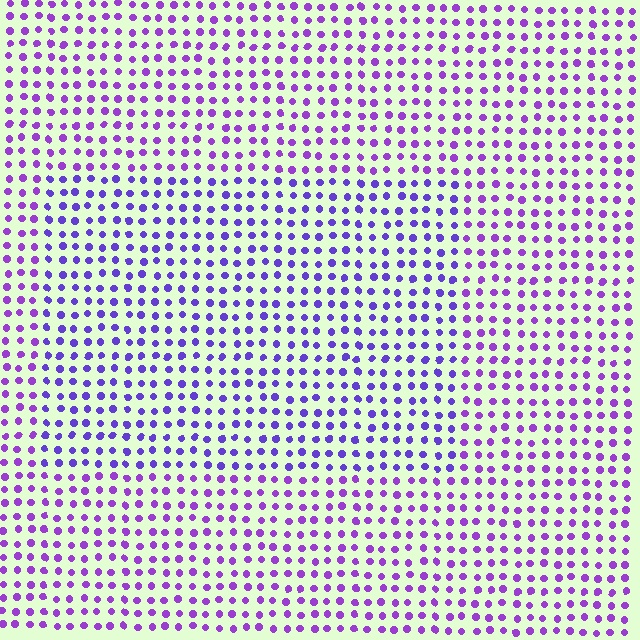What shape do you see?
I see a rectangle.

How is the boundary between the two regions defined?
The boundary is defined purely by a slight shift in hue (about 23 degrees). Spacing, size, and orientation are identical on both sides.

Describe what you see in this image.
The image is filled with small purple elements in a uniform arrangement. A rectangle-shaped region is visible where the elements are tinted to a slightly different hue, forming a subtle color boundary.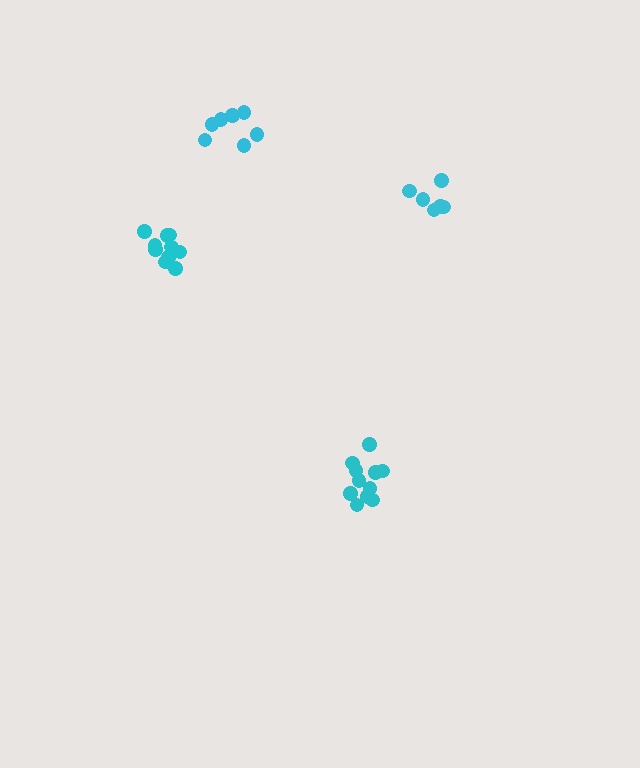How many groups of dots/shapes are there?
There are 4 groups.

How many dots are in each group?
Group 1: 10 dots, Group 2: 11 dots, Group 3: 6 dots, Group 4: 7 dots (34 total).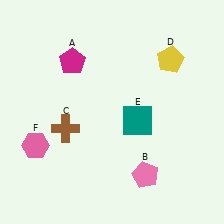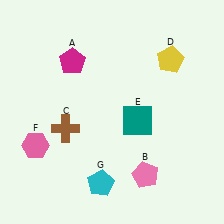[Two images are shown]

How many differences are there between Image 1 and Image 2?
There is 1 difference between the two images.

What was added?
A cyan pentagon (G) was added in Image 2.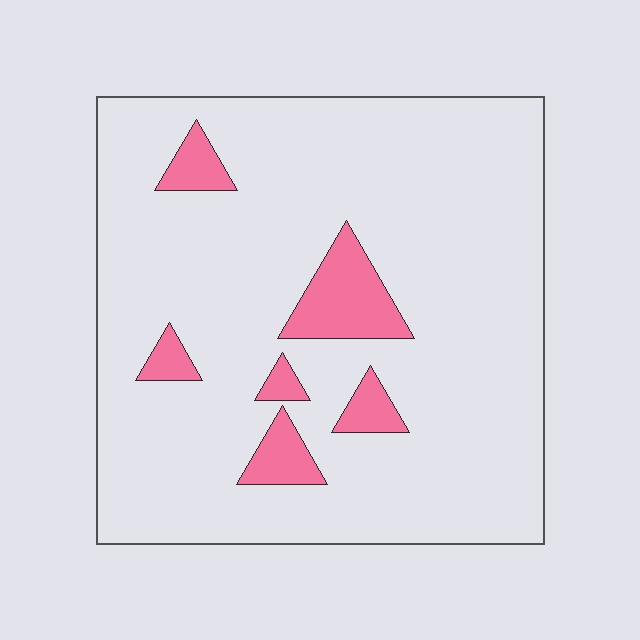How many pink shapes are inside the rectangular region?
6.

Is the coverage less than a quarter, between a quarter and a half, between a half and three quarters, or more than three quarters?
Less than a quarter.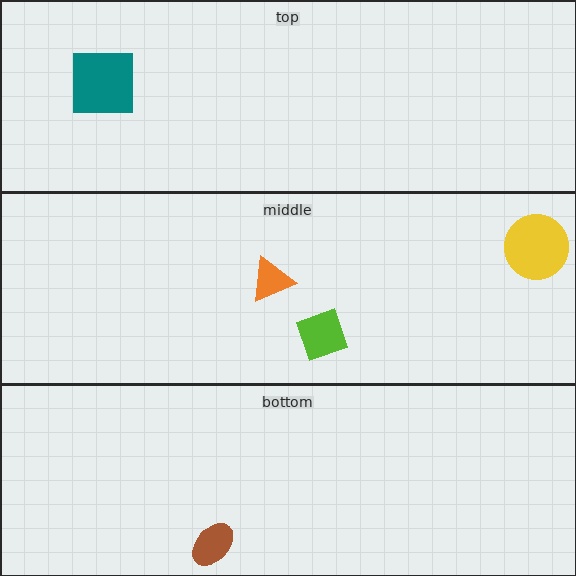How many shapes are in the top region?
1.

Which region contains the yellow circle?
The middle region.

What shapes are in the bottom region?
The brown ellipse.